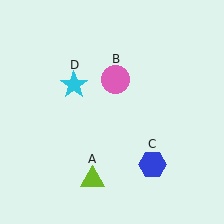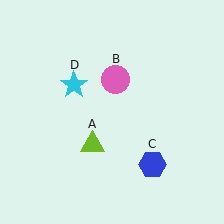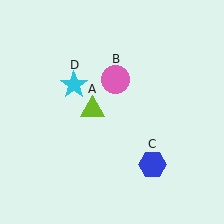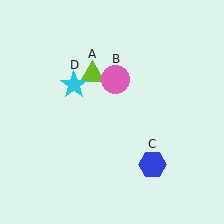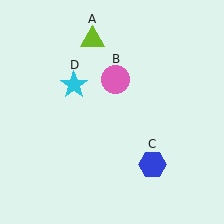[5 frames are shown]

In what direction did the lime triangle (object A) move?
The lime triangle (object A) moved up.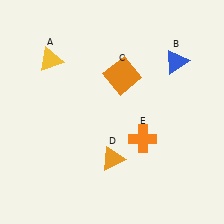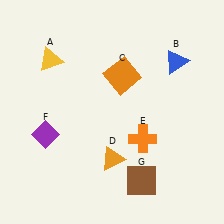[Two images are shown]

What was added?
A purple diamond (F), a brown square (G) were added in Image 2.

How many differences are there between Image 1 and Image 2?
There are 2 differences between the two images.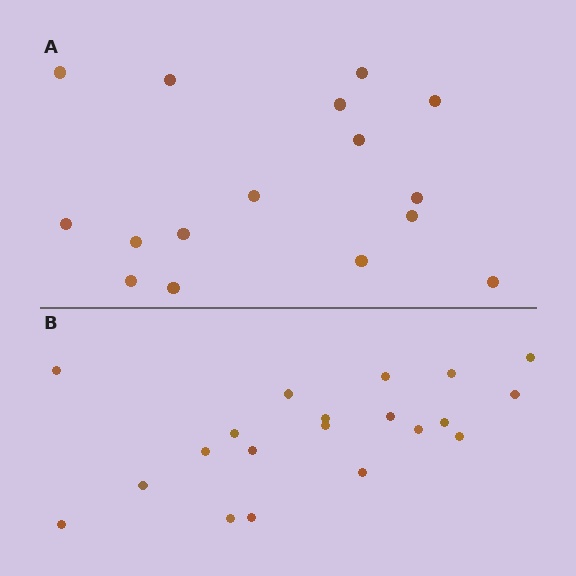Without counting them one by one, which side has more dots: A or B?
Region B (the bottom region) has more dots.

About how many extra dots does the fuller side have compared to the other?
Region B has about 4 more dots than region A.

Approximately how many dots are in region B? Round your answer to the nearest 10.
About 20 dots.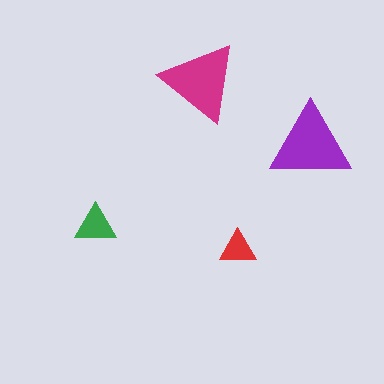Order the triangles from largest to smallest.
the purple one, the magenta one, the green one, the red one.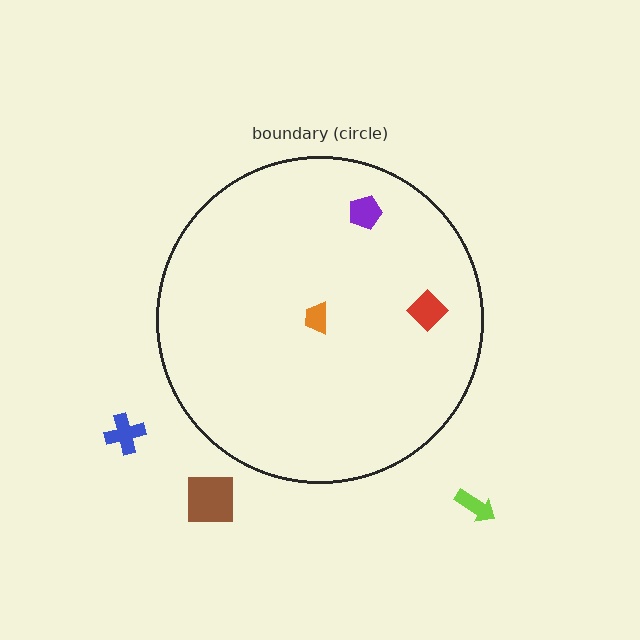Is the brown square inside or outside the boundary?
Outside.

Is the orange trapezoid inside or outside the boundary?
Inside.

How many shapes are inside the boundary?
3 inside, 3 outside.